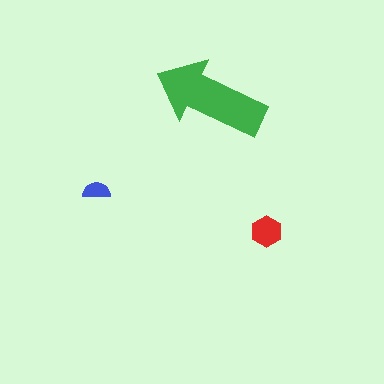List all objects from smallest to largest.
The blue semicircle, the red hexagon, the green arrow.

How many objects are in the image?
There are 3 objects in the image.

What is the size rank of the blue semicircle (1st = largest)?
3rd.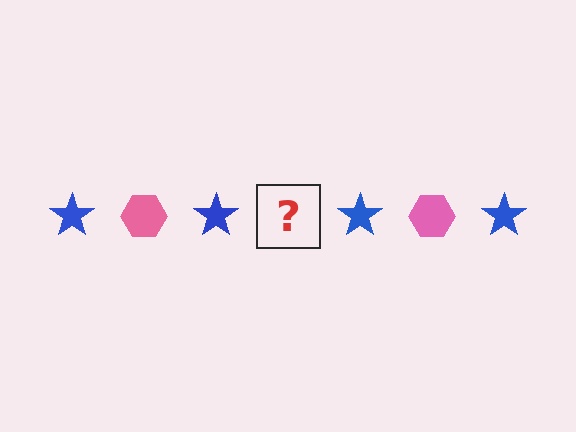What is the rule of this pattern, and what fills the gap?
The rule is that the pattern alternates between blue star and pink hexagon. The gap should be filled with a pink hexagon.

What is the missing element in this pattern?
The missing element is a pink hexagon.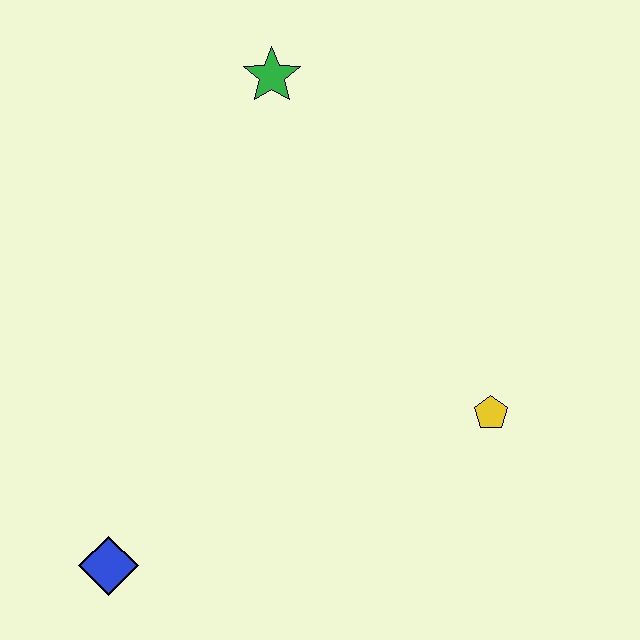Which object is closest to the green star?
The yellow pentagon is closest to the green star.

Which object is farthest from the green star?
The blue diamond is farthest from the green star.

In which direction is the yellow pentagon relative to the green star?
The yellow pentagon is below the green star.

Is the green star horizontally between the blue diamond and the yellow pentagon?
Yes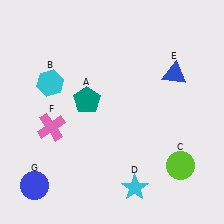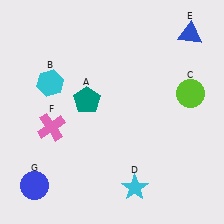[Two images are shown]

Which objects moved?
The objects that moved are: the lime circle (C), the blue triangle (E).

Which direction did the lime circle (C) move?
The lime circle (C) moved up.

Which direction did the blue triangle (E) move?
The blue triangle (E) moved up.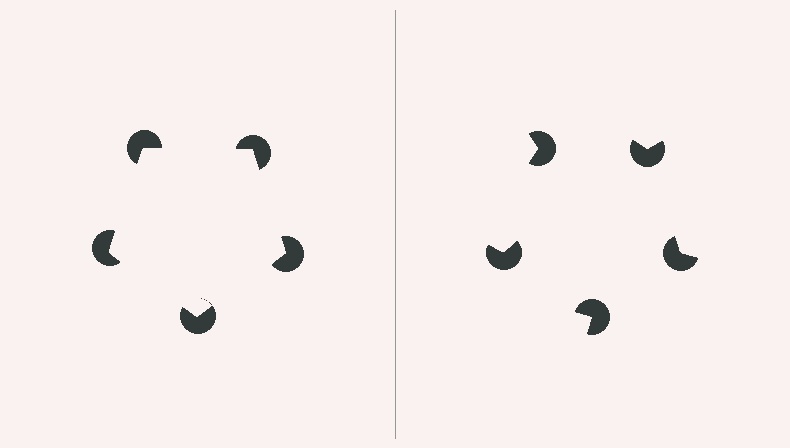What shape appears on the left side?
An illusory pentagon.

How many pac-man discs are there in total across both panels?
10 — 5 on each side.